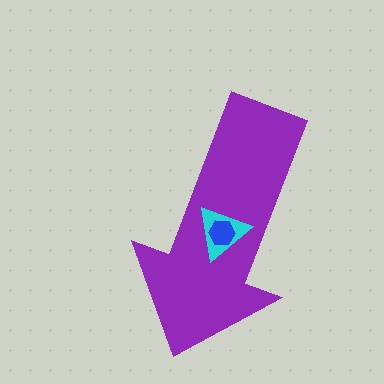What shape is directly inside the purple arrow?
The cyan triangle.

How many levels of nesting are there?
3.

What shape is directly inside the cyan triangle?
The blue hexagon.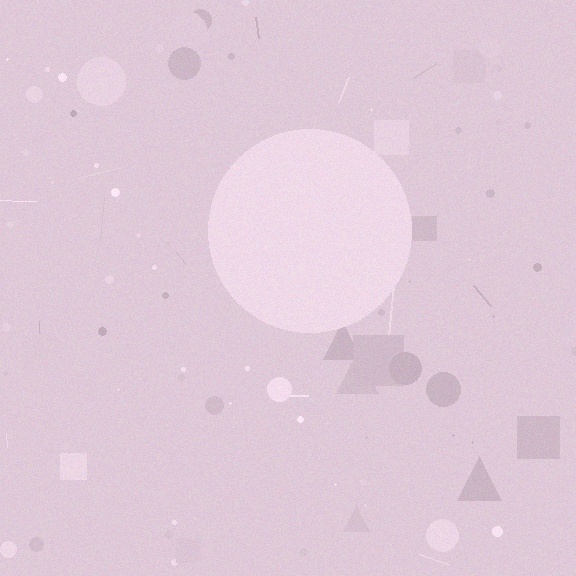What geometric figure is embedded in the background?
A circle is embedded in the background.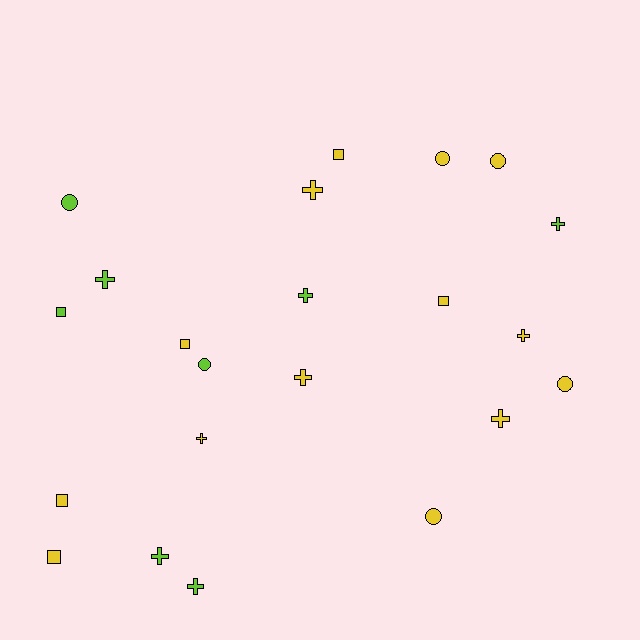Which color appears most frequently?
Yellow, with 14 objects.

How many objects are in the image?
There are 22 objects.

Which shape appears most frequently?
Cross, with 10 objects.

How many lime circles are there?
There are 2 lime circles.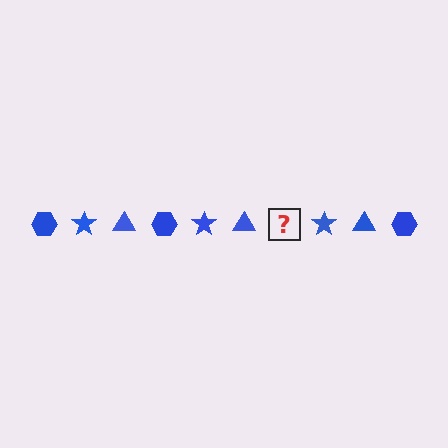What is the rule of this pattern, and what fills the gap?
The rule is that the pattern cycles through hexagon, star, triangle shapes in blue. The gap should be filled with a blue hexagon.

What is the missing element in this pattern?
The missing element is a blue hexagon.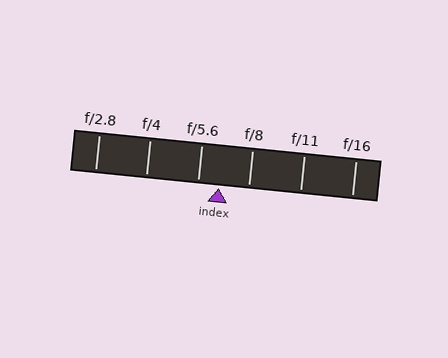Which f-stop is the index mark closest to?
The index mark is closest to f/5.6.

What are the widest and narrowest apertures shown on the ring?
The widest aperture shown is f/2.8 and the narrowest is f/16.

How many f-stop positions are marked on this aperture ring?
There are 6 f-stop positions marked.